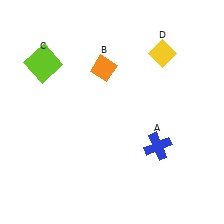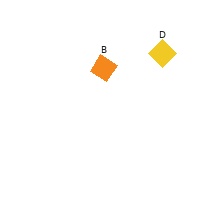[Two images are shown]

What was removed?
The lime square (C), the blue cross (A) were removed in Image 2.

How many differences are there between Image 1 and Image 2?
There are 2 differences between the two images.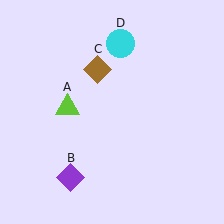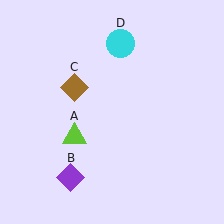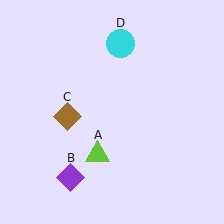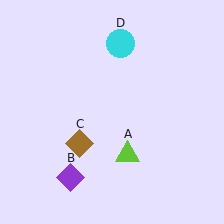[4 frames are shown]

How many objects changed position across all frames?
2 objects changed position: lime triangle (object A), brown diamond (object C).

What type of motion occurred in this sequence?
The lime triangle (object A), brown diamond (object C) rotated counterclockwise around the center of the scene.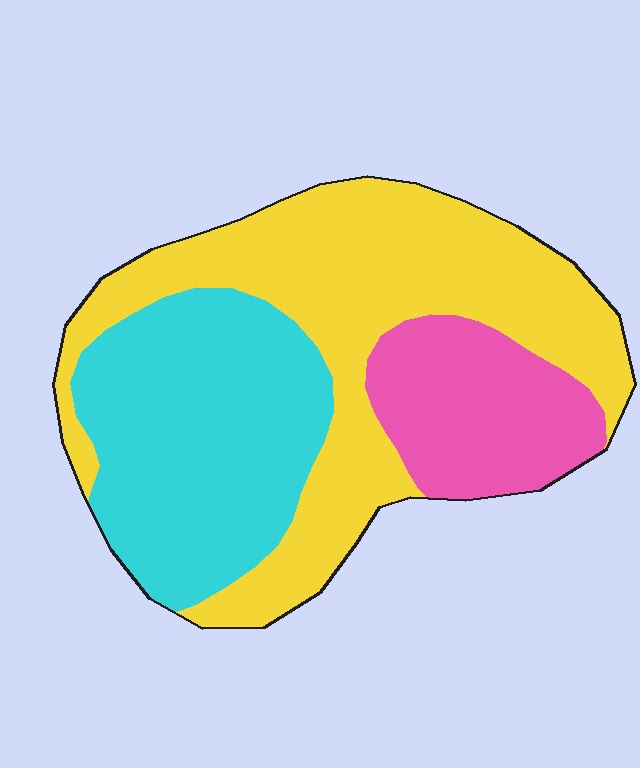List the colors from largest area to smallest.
From largest to smallest: yellow, cyan, pink.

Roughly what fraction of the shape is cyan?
Cyan covers roughly 35% of the shape.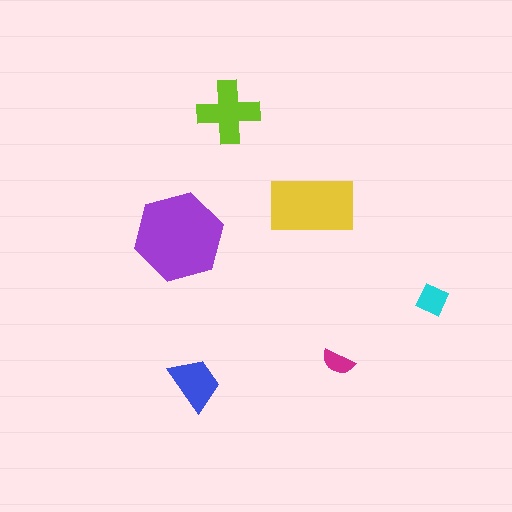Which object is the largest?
The purple hexagon.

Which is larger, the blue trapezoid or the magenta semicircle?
The blue trapezoid.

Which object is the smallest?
The magenta semicircle.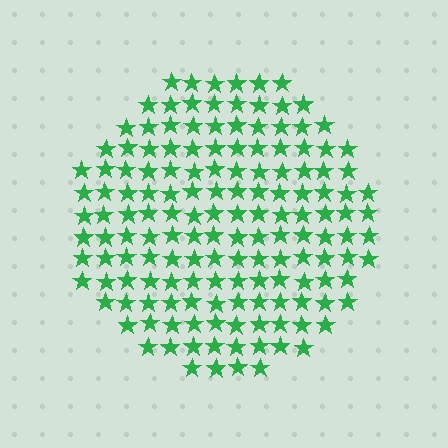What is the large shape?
The large shape is a circle.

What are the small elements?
The small elements are stars.